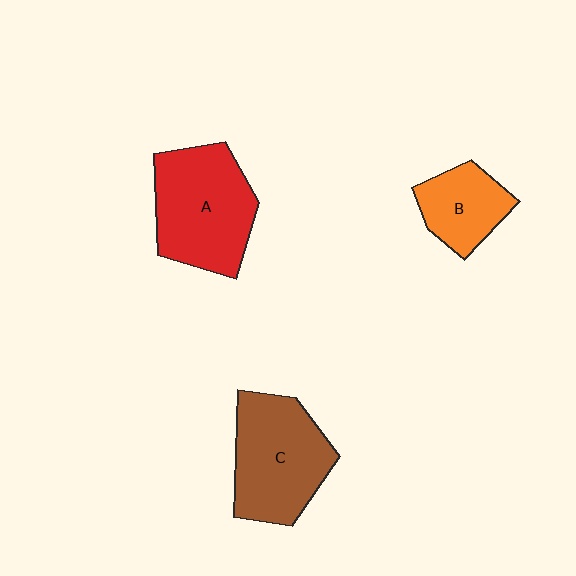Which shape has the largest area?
Shape A (red).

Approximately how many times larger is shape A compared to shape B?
Approximately 1.8 times.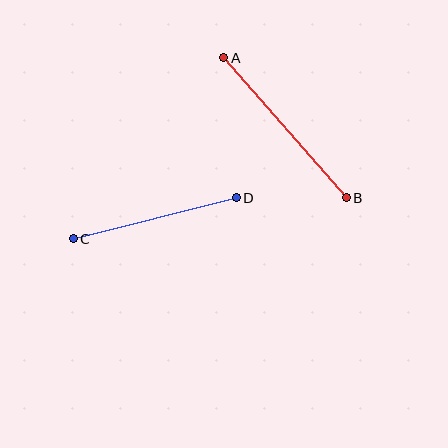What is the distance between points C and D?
The distance is approximately 168 pixels.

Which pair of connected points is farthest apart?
Points A and B are farthest apart.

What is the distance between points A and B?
The distance is approximately 186 pixels.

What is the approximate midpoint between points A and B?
The midpoint is at approximately (285, 128) pixels.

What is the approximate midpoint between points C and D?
The midpoint is at approximately (155, 218) pixels.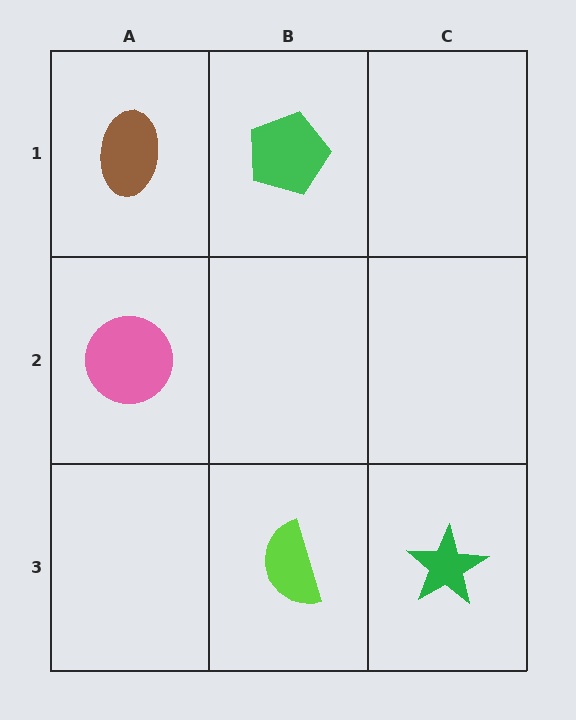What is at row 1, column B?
A green pentagon.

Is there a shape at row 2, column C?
No, that cell is empty.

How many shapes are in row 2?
1 shape.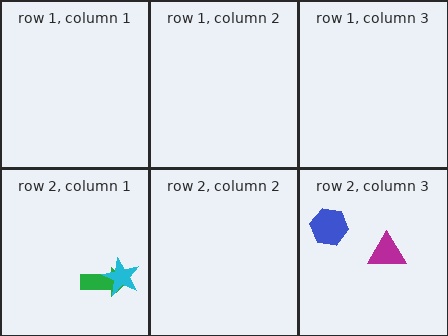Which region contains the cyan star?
The row 2, column 1 region.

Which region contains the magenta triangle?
The row 2, column 3 region.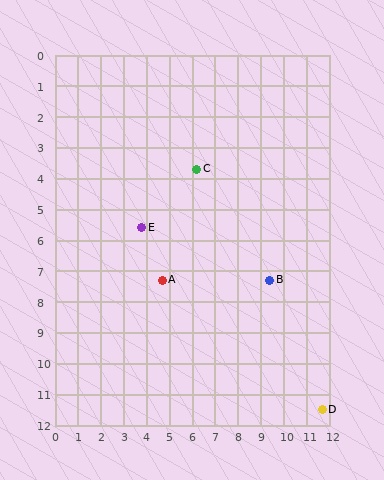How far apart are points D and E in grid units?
Points D and E are about 9.9 grid units apart.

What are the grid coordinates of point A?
Point A is at approximately (4.7, 7.3).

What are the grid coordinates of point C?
Point C is at approximately (6.2, 3.7).